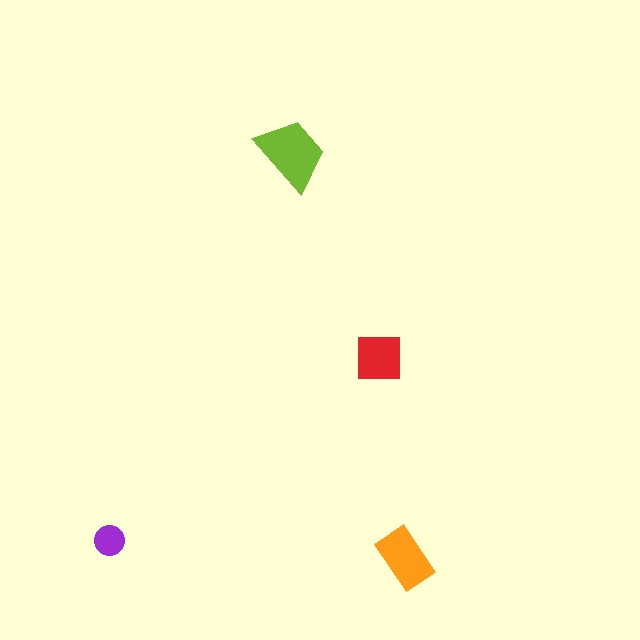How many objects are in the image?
There are 4 objects in the image.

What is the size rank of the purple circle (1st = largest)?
4th.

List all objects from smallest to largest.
The purple circle, the red square, the orange rectangle, the lime trapezoid.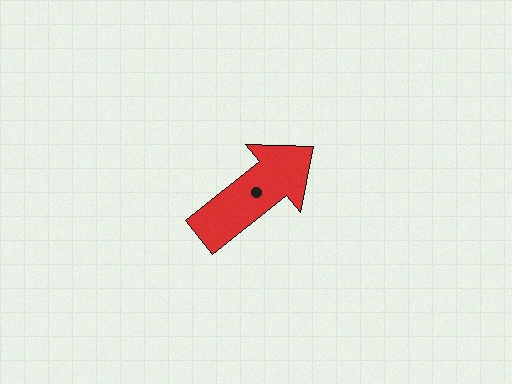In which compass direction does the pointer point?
Northeast.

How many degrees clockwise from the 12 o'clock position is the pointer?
Approximately 51 degrees.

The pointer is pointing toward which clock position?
Roughly 2 o'clock.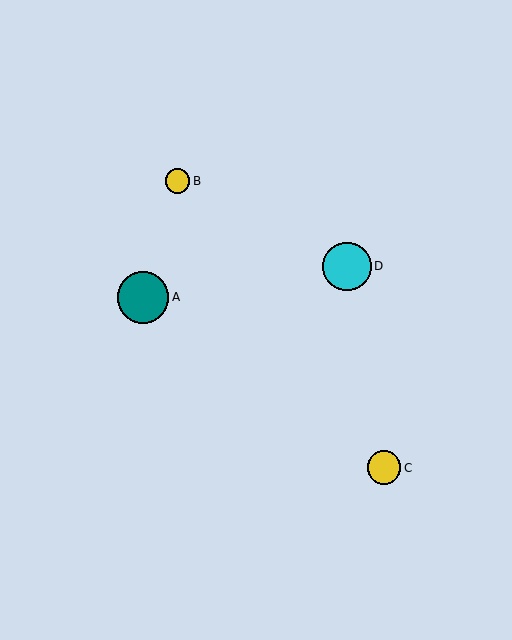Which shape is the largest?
The teal circle (labeled A) is the largest.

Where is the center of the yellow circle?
The center of the yellow circle is at (178, 181).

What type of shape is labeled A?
Shape A is a teal circle.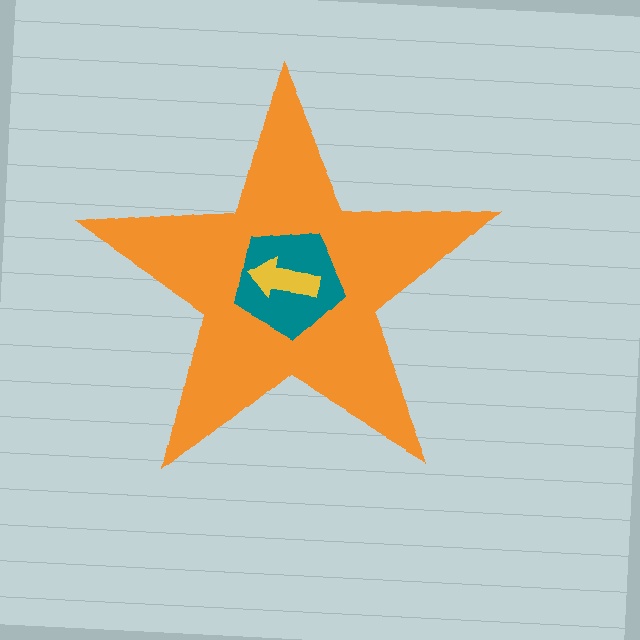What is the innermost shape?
The yellow arrow.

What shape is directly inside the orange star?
The teal pentagon.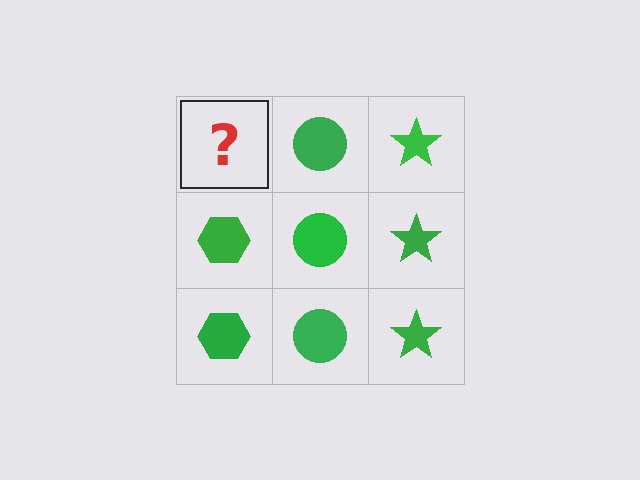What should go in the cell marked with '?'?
The missing cell should contain a green hexagon.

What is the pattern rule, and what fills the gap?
The rule is that each column has a consistent shape. The gap should be filled with a green hexagon.